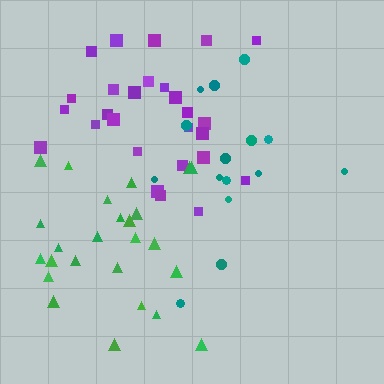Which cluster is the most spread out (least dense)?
Teal.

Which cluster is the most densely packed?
Green.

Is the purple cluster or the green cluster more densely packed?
Green.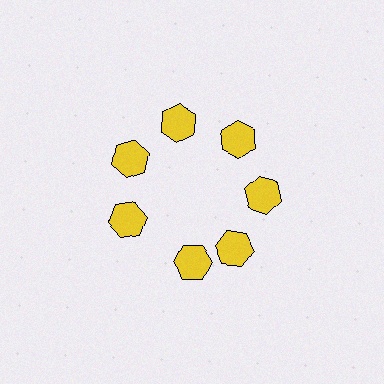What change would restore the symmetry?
The symmetry would be restored by rotating it back into even spacing with its neighbors so that all 7 hexagons sit at equal angles and equal distance from the center.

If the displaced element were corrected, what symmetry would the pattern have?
It would have 7-fold rotational symmetry — the pattern would map onto itself every 51 degrees.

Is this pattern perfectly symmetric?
No. The 7 yellow hexagons are arranged in a ring, but one element near the 6 o'clock position is rotated out of alignment along the ring, breaking the 7-fold rotational symmetry.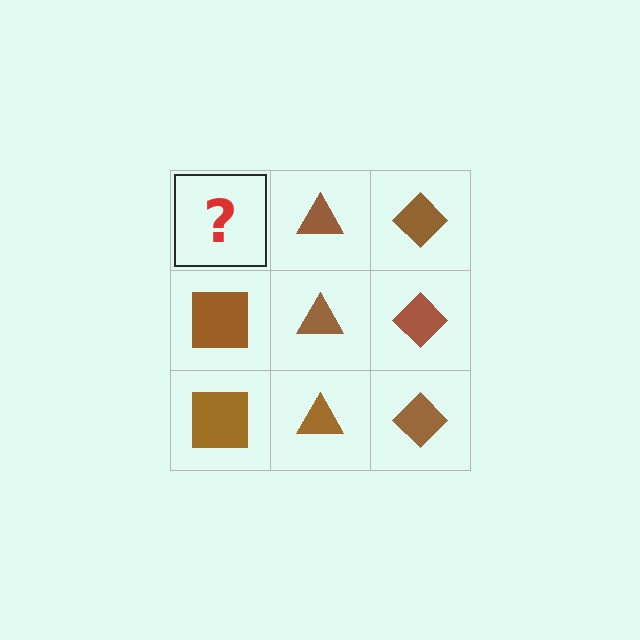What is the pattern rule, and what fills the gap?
The rule is that each column has a consistent shape. The gap should be filled with a brown square.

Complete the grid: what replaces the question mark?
The question mark should be replaced with a brown square.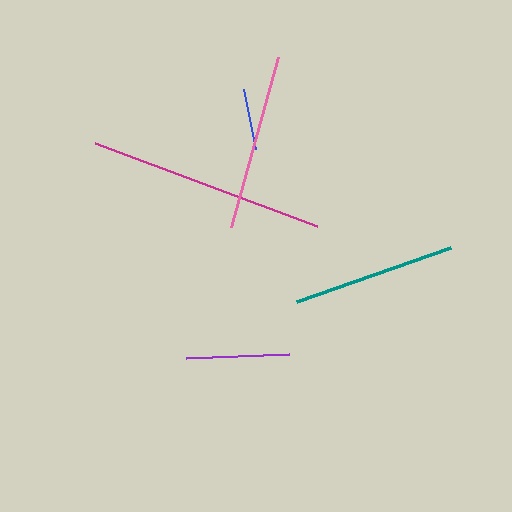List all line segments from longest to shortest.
From longest to shortest: magenta, pink, teal, purple, blue.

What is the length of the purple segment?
The purple segment is approximately 104 pixels long.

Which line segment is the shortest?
The blue line is the shortest at approximately 61 pixels.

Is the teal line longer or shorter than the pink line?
The pink line is longer than the teal line.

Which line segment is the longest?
The magenta line is the longest at approximately 236 pixels.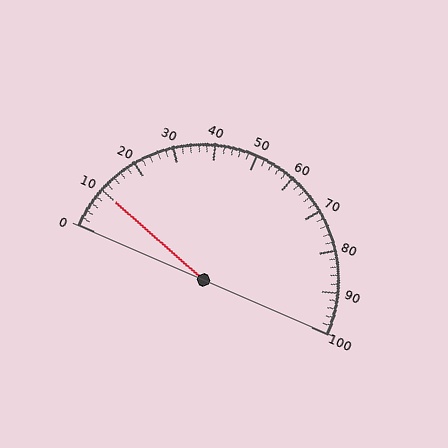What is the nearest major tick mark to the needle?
The nearest major tick mark is 10.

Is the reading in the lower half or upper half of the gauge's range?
The reading is in the lower half of the range (0 to 100).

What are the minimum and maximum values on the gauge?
The gauge ranges from 0 to 100.